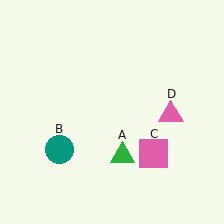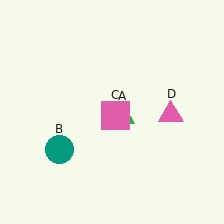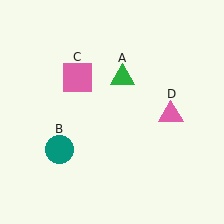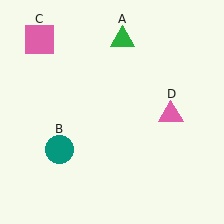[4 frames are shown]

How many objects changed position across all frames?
2 objects changed position: green triangle (object A), pink square (object C).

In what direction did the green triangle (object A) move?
The green triangle (object A) moved up.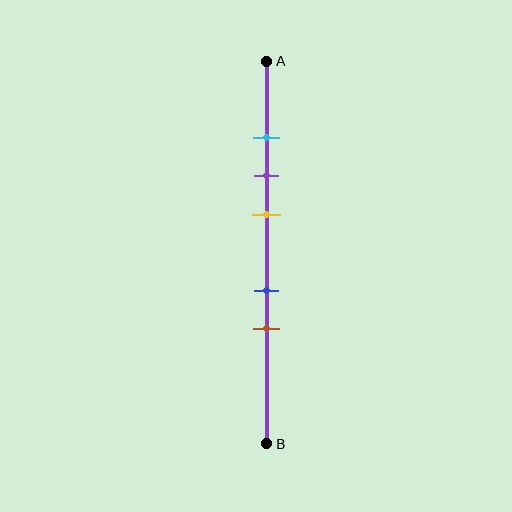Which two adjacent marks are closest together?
The cyan and purple marks are the closest adjacent pair.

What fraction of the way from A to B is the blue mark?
The blue mark is approximately 60% (0.6) of the way from A to B.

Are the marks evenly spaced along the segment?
No, the marks are not evenly spaced.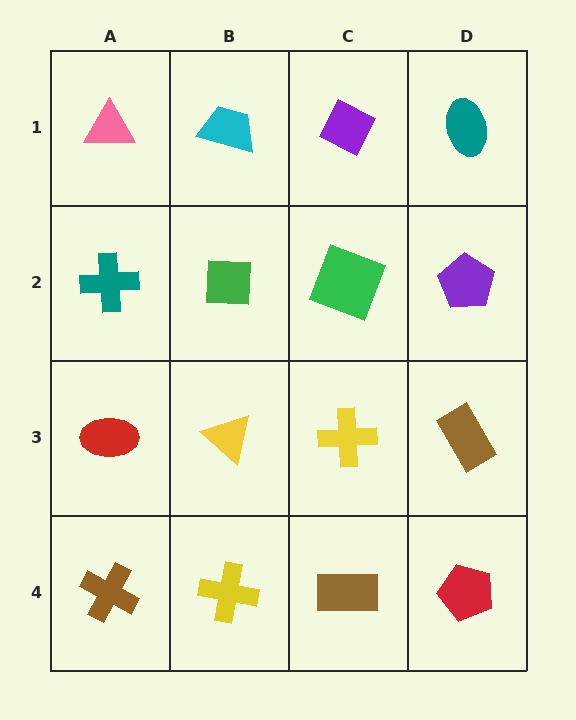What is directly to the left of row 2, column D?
A green square.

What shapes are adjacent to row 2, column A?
A pink triangle (row 1, column A), a red ellipse (row 3, column A), a green square (row 2, column B).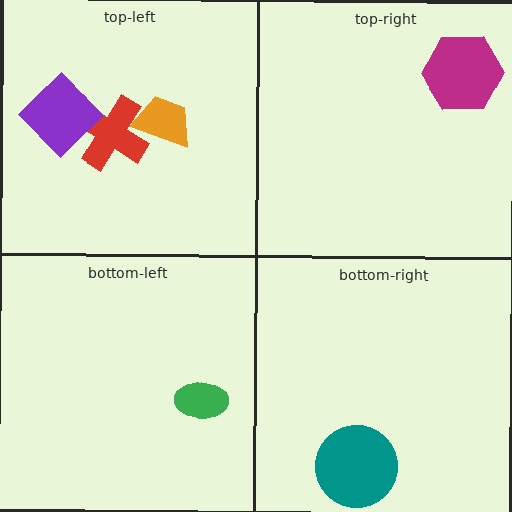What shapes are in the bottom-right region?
The teal circle.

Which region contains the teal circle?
The bottom-right region.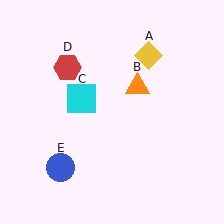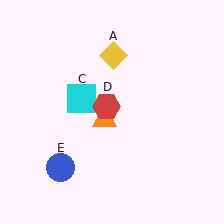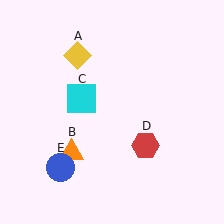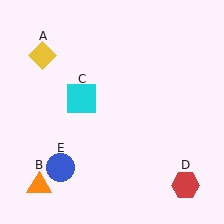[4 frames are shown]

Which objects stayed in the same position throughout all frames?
Cyan square (object C) and blue circle (object E) remained stationary.